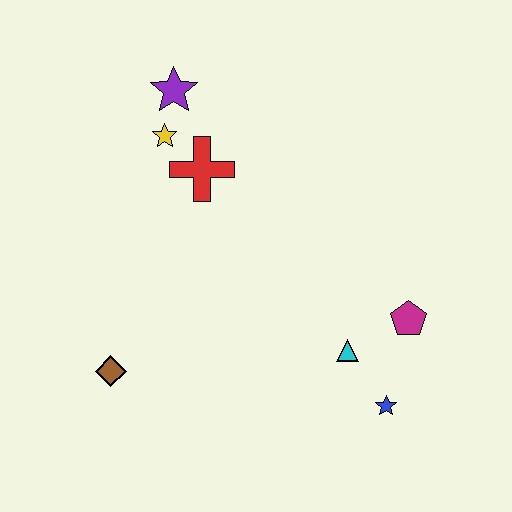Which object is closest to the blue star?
The cyan triangle is closest to the blue star.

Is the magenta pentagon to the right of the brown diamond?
Yes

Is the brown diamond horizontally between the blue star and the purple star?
No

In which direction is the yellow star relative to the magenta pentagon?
The yellow star is to the left of the magenta pentagon.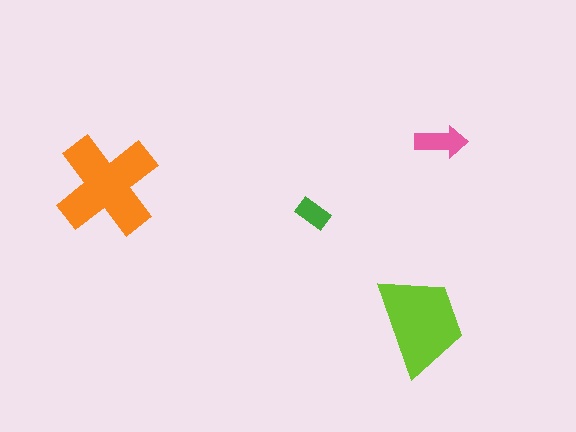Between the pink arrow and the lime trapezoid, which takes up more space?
The lime trapezoid.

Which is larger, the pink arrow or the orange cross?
The orange cross.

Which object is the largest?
The orange cross.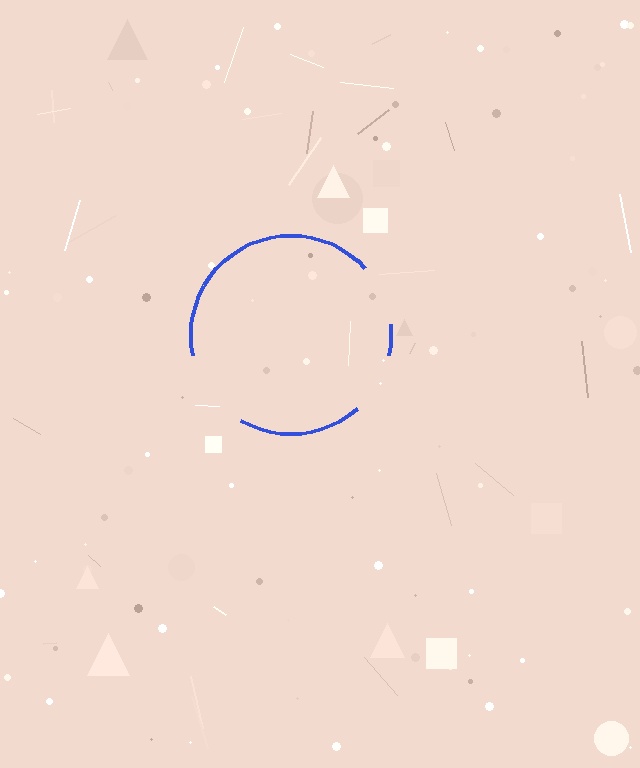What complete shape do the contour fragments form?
The contour fragments form a circle.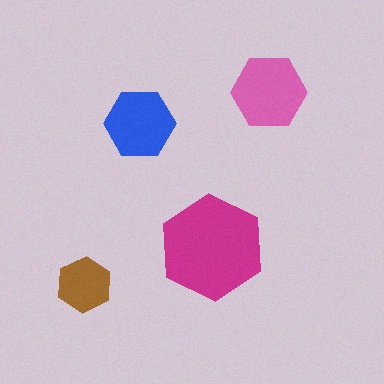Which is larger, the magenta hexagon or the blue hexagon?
The magenta one.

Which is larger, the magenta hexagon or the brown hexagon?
The magenta one.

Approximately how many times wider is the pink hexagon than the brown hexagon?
About 1.5 times wider.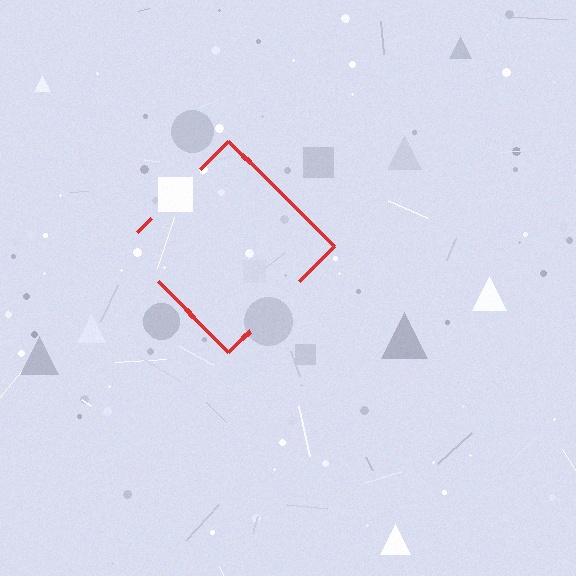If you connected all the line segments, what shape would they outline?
They would outline a diamond.